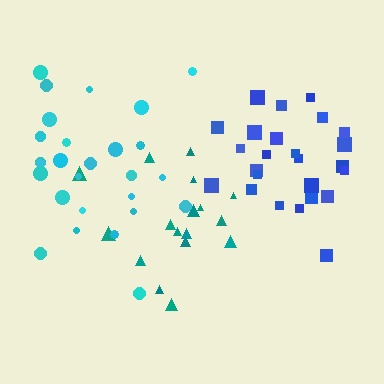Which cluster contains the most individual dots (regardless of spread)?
Cyan (27).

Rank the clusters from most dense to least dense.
blue, teal, cyan.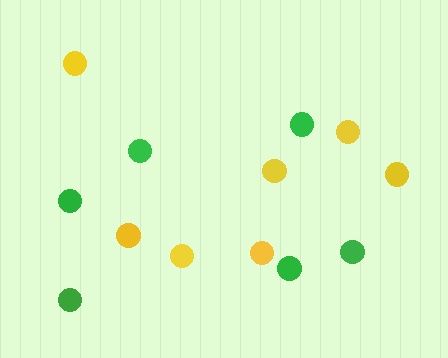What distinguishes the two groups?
There are 2 groups: one group of yellow circles (7) and one group of green circles (6).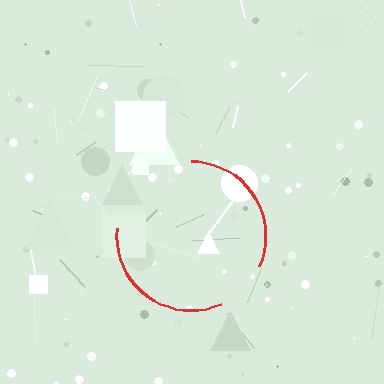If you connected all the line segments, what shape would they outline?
They would outline a circle.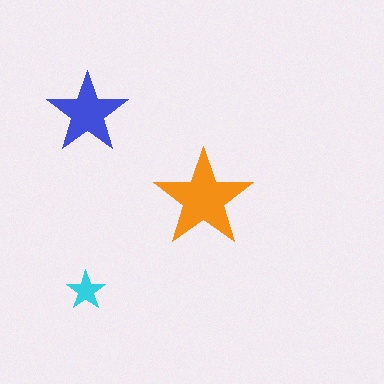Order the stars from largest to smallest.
the orange one, the blue one, the cyan one.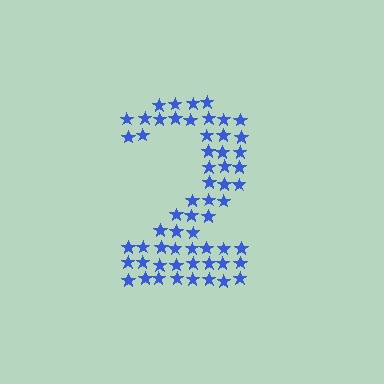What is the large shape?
The large shape is the digit 2.